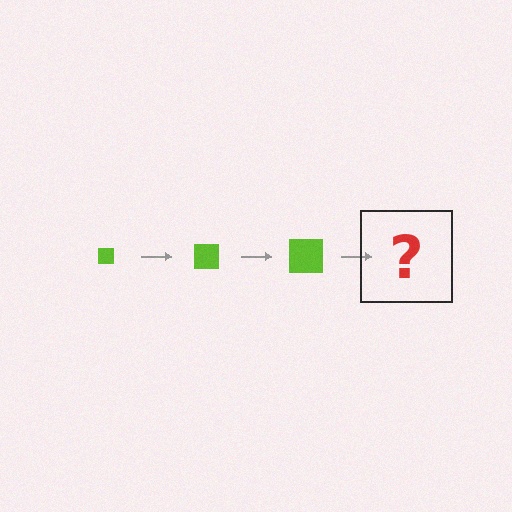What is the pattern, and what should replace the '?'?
The pattern is that the square gets progressively larger each step. The '?' should be a lime square, larger than the previous one.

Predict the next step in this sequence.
The next step is a lime square, larger than the previous one.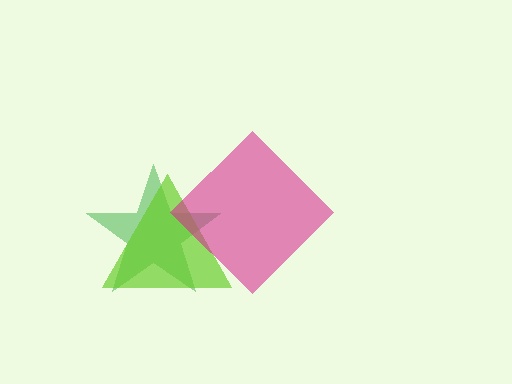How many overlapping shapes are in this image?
There are 3 overlapping shapes in the image.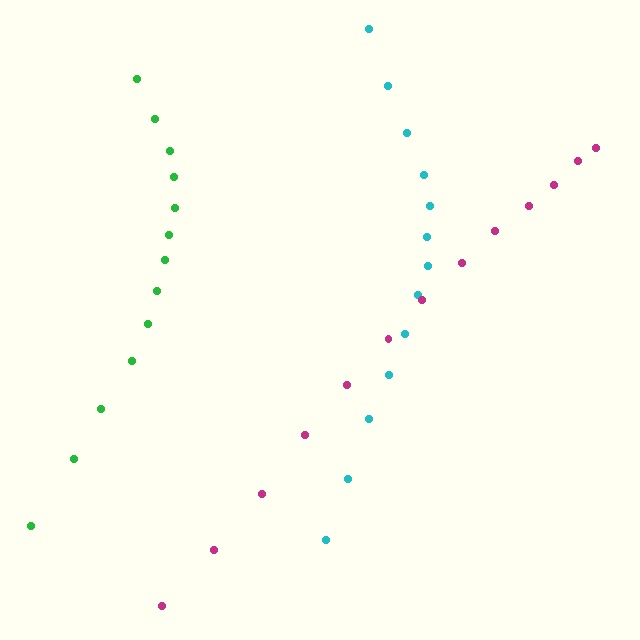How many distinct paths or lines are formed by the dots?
There are 3 distinct paths.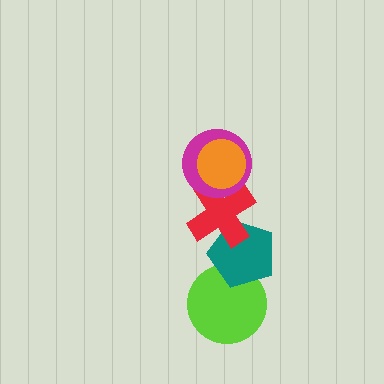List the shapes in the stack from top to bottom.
From top to bottom: the orange circle, the magenta circle, the red cross, the teal pentagon, the lime circle.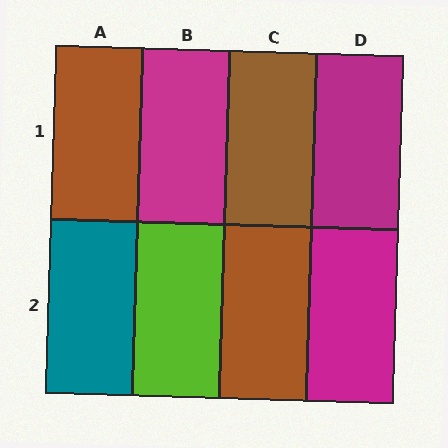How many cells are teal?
1 cell is teal.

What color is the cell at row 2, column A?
Teal.